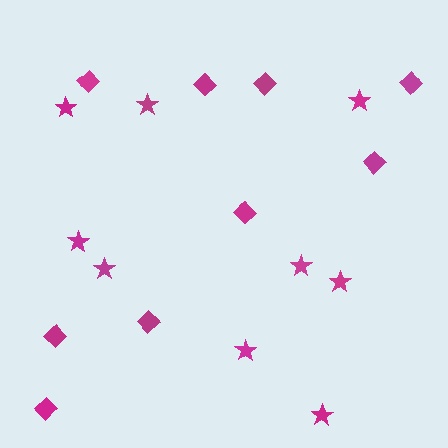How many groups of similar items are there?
There are 2 groups: one group of diamonds (9) and one group of stars (9).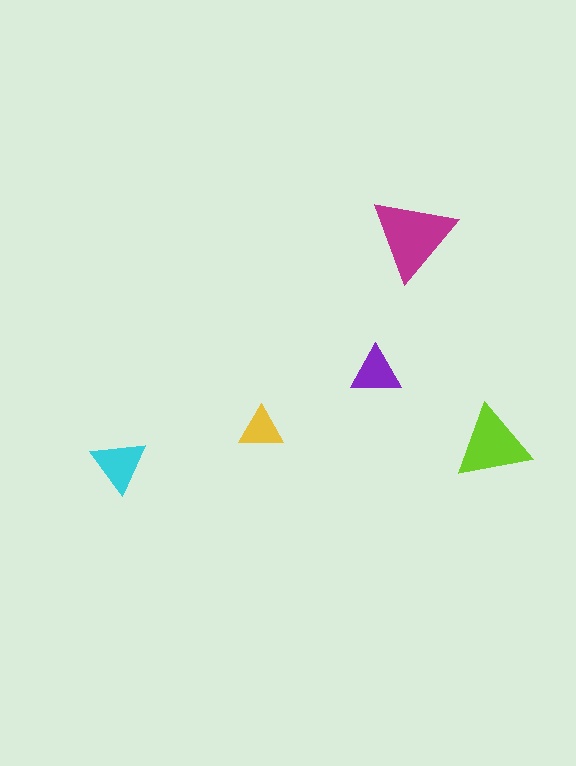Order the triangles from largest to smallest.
the magenta one, the lime one, the cyan one, the purple one, the yellow one.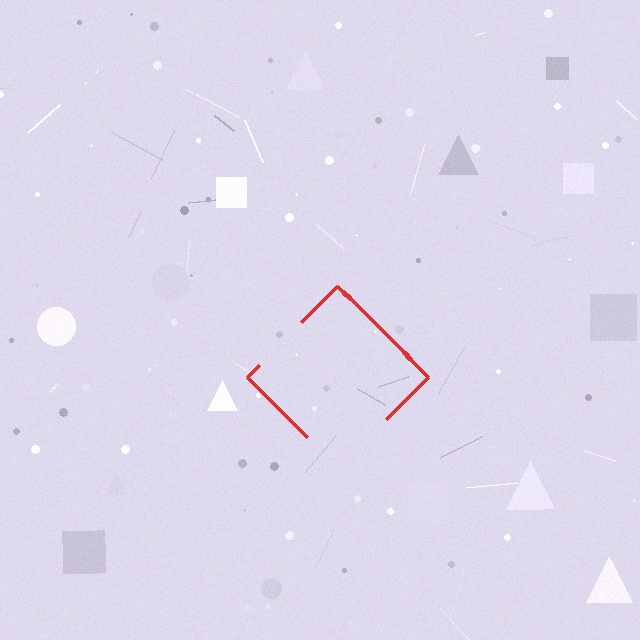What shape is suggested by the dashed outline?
The dashed outline suggests a diamond.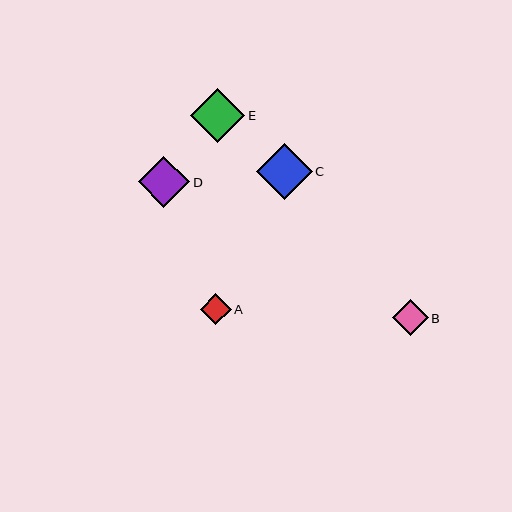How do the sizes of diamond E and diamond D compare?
Diamond E and diamond D are approximately the same size.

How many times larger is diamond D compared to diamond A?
Diamond D is approximately 1.6 times the size of diamond A.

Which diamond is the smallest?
Diamond A is the smallest with a size of approximately 31 pixels.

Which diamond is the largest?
Diamond C is the largest with a size of approximately 56 pixels.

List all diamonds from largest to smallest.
From largest to smallest: C, E, D, B, A.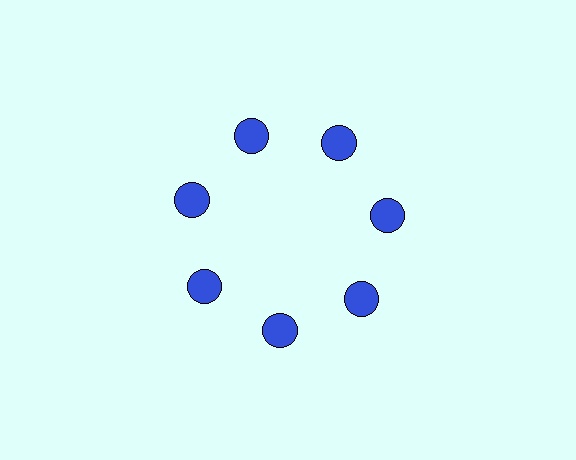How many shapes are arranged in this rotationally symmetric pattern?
There are 7 shapes, arranged in 7 groups of 1.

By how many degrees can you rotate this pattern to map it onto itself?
The pattern maps onto itself every 51 degrees of rotation.